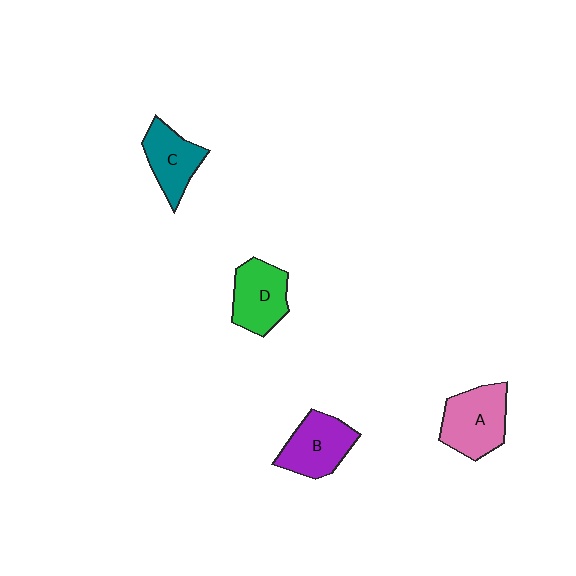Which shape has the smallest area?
Shape C (teal).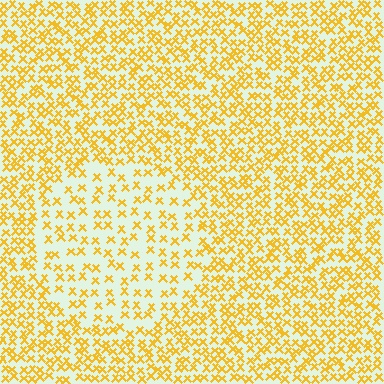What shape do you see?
I see a circle.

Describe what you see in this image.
The image contains small yellow elements arranged at two different densities. A circle-shaped region is visible where the elements are less densely packed than the surrounding area.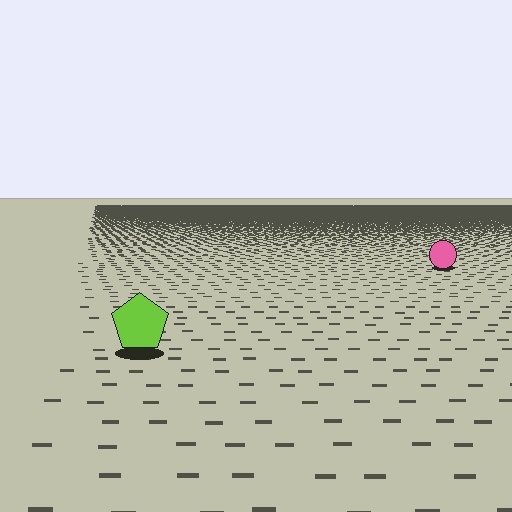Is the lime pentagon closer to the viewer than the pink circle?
Yes. The lime pentagon is closer — you can tell from the texture gradient: the ground texture is coarser near it.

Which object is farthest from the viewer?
The pink circle is farthest from the viewer. It appears smaller and the ground texture around it is denser.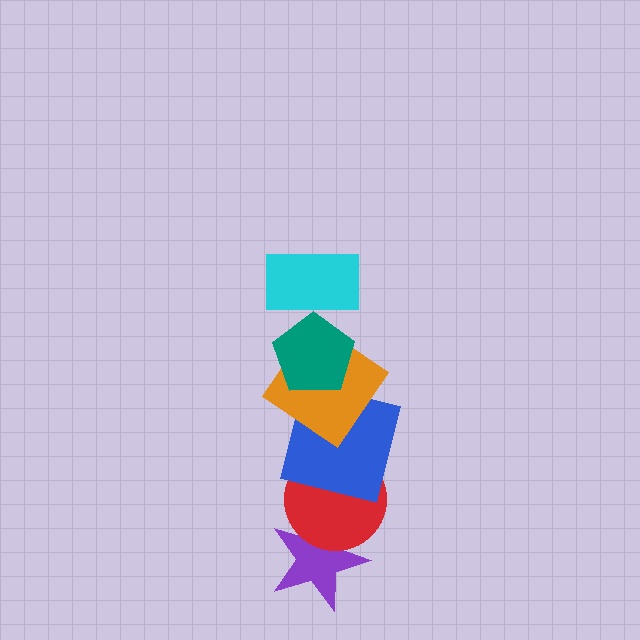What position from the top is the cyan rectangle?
The cyan rectangle is 1st from the top.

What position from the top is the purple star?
The purple star is 6th from the top.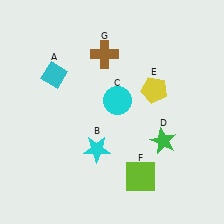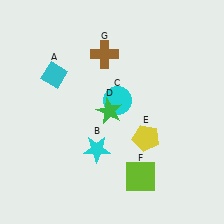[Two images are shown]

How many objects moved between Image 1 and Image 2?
2 objects moved between the two images.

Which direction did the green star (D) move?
The green star (D) moved left.